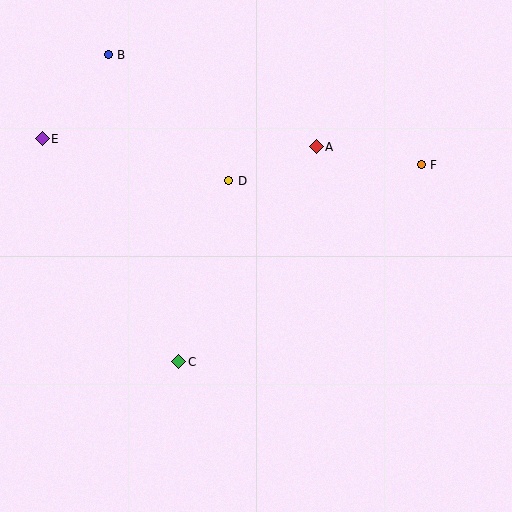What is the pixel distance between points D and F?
The distance between D and F is 193 pixels.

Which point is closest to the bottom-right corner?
Point F is closest to the bottom-right corner.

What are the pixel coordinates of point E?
Point E is at (42, 139).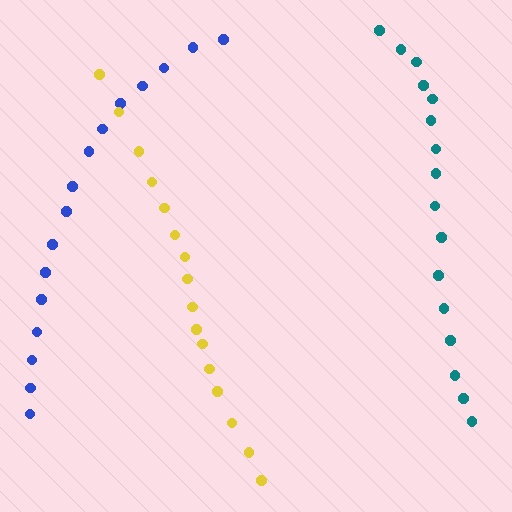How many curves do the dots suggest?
There are 3 distinct paths.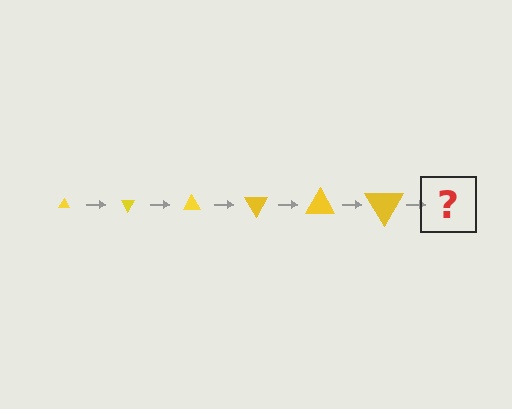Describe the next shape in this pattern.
It should be a triangle, larger than the previous one and rotated 360 degrees from the start.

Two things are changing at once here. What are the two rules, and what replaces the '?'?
The two rules are that the triangle grows larger each step and it rotates 60 degrees each step. The '?' should be a triangle, larger than the previous one and rotated 360 degrees from the start.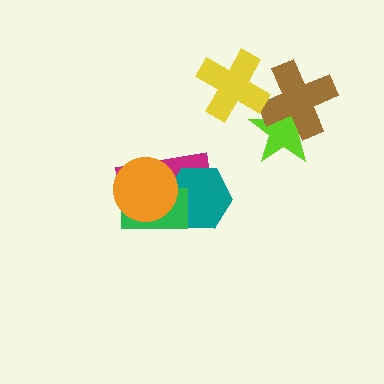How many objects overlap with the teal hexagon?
3 objects overlap with the teal hexagon.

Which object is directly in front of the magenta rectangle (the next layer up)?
The teal hexagon is directly in front of the magenta rectangle.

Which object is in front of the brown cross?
The yellow cross is in front of the brown cross.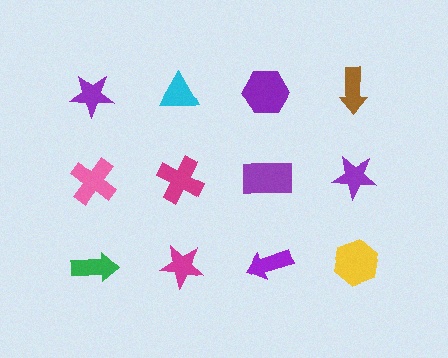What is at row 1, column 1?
A purple star.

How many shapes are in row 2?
4 shapes.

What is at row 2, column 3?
A purple rectangle.